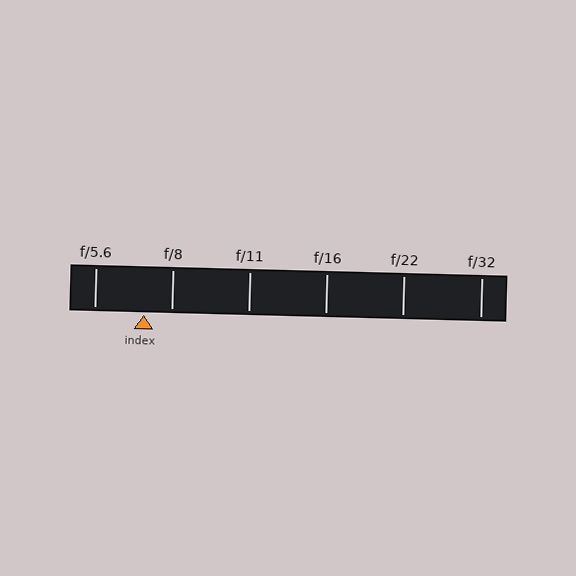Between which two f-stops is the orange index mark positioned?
The index mark is between f/5.6 and f/8.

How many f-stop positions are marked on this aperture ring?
There are 6 f-stop positions marked.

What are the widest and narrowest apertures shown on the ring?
The widest aperture shown is f/5.6 and the narrowest is f/32.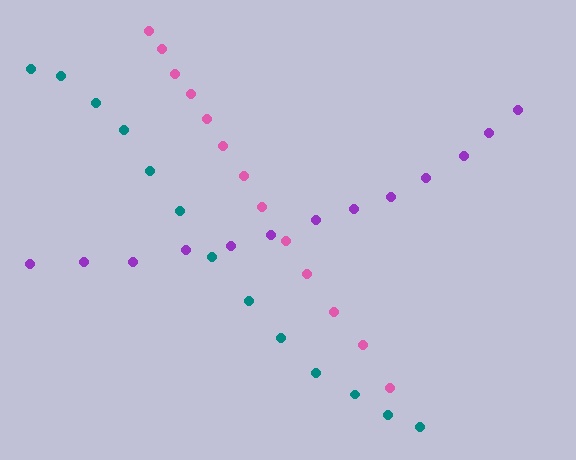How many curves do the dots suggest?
There are 3 distinct paths.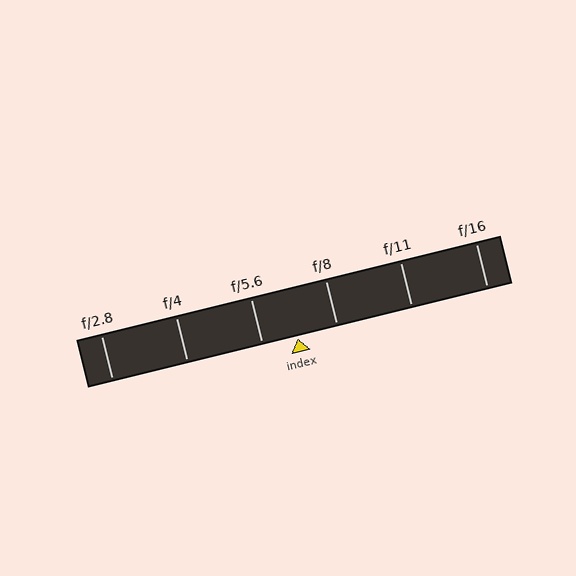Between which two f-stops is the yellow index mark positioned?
The index mark is between f/5.6 and f/8.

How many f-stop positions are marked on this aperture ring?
There are 6 f-stop positions marked.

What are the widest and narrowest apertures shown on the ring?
The widest aperture shown is f/2.8 and the narrowest is f/16.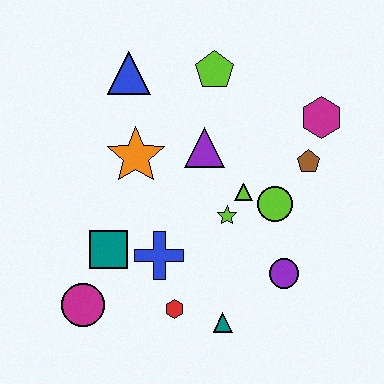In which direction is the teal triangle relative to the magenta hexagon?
The teal triangle is below the magenta hexagon.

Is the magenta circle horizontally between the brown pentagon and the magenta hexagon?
No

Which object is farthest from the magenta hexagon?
The magenta circle is farthest from the magenta hexagon.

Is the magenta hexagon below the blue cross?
No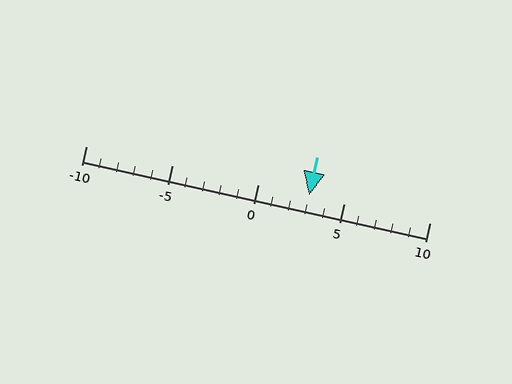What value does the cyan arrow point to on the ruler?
The cyan arrow points to approximately 3.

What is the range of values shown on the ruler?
The ruler shows values from -10 to 10.